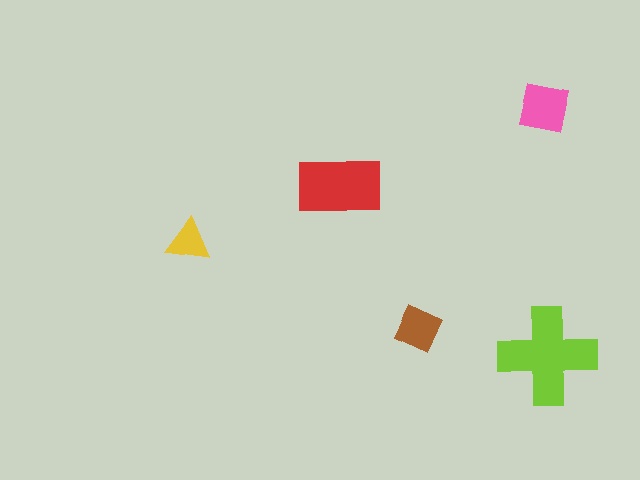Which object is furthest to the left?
The yellow triangle is leftmost.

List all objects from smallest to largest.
The yellow triangle, the brown diamond, the pink square, the red rectangle, the lime cross.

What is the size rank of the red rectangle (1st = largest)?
2nd.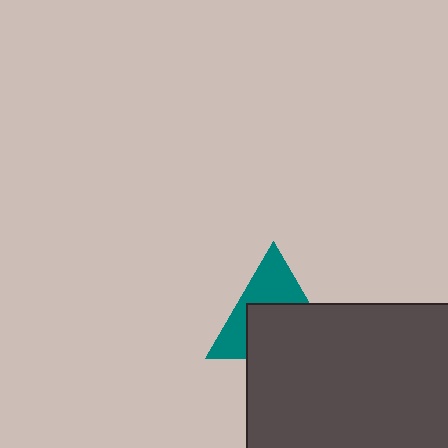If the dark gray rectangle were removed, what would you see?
You would see the complete teal triangle.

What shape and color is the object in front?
The object in front is a dark gray rectangle.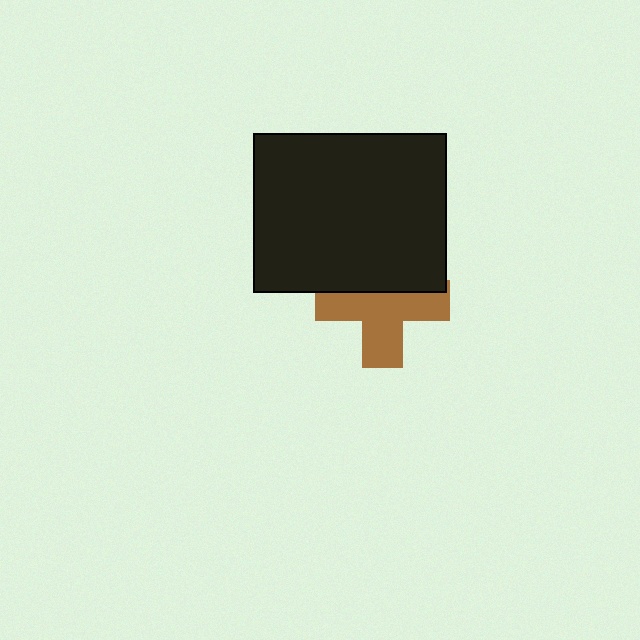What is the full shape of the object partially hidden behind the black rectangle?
The partially hidden object is a brown cross.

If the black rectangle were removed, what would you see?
You would see the complete brown cross.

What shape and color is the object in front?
The object in front is a black rectangle.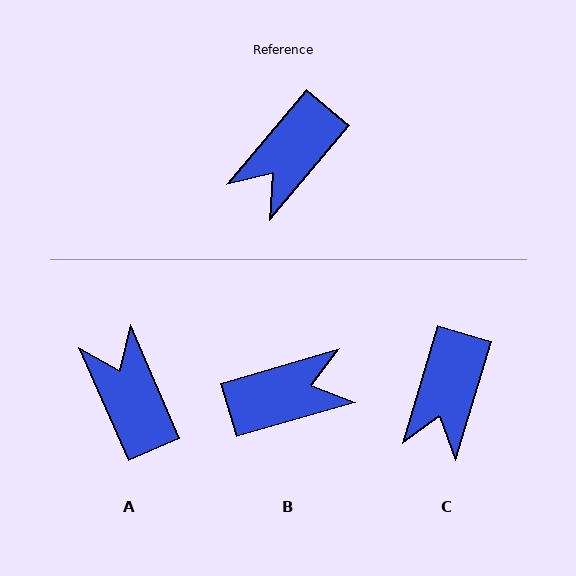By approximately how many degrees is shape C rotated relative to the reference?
Approximately 23 degrees counter-clockwise.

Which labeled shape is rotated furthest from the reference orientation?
B, about 146 degrees away.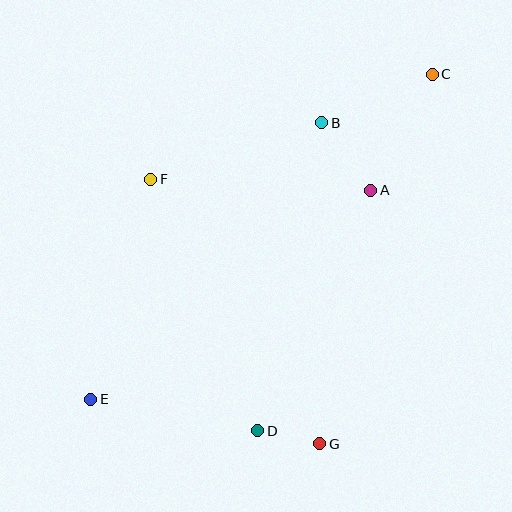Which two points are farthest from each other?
Points C and E are farthest from each other.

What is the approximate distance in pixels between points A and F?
The distance between A and F is approximately 220 pixels.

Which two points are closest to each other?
Points D and G are closest to each other.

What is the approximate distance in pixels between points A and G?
The distance between A and G is approximately 259 pixels.